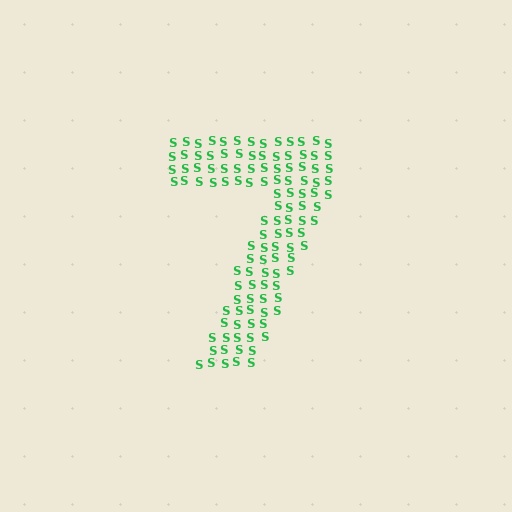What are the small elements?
The small elements are letter S's.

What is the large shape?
The large shape is the digit 7.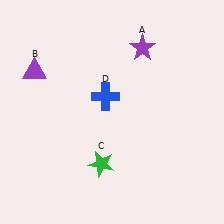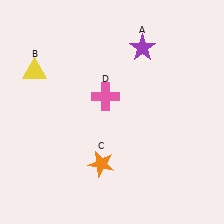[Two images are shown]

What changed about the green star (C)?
In Image 1, C is green. In Image 2, it changed to orange.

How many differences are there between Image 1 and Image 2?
There are 3 differences between the two images.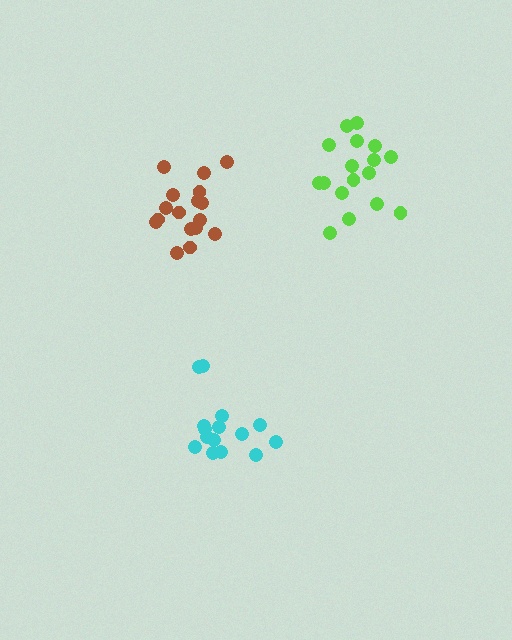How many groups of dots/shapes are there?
There are 3 groups.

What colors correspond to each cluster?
The clusters are colored: cyan, lime, brown.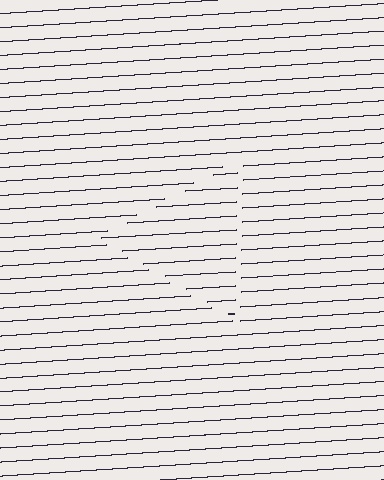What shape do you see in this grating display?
An illusory triangle. The interior of the shape contains the same grating, shifted by half a period — the contour is defined by the phase discontinuity where line-ends from the inner and outer gratings abut.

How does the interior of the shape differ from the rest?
The interior of the shape contains the same grating, shifted by half a period — the contour is defined by the phase discontinuity where line-ends from the inner and outer gratings abut.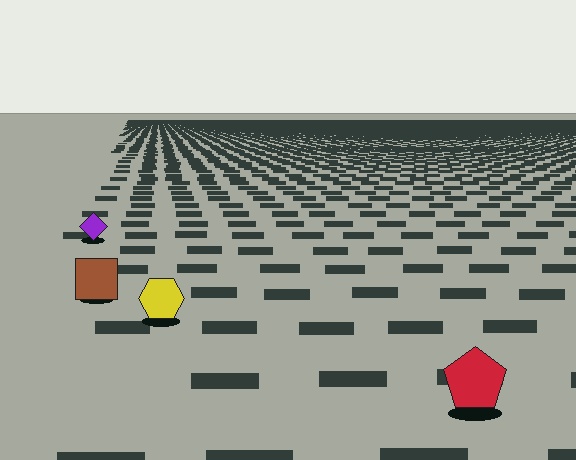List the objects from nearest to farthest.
From nearest to farthest: the red pentagon, the yellow hexagon, the brown square, the purple diamond.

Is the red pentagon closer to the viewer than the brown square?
Yes. The red pentagon is closer — you can tell from the texture gradient: the ground texture is coarser near it.